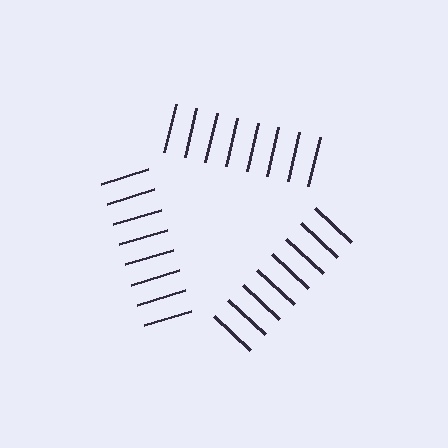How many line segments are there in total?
24 — 8 along each of the 3 edges.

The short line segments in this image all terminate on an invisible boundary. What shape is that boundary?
An illusory triangle — the line segments terminate on its edges but no continuous stroke is drawn.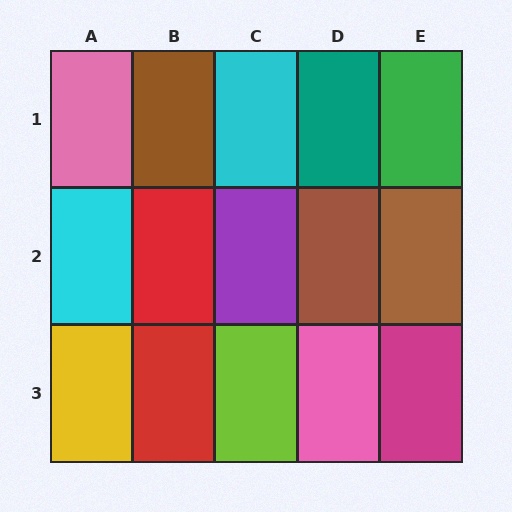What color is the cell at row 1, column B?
Brown.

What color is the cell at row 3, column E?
Magenta.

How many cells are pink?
2 cells are pink.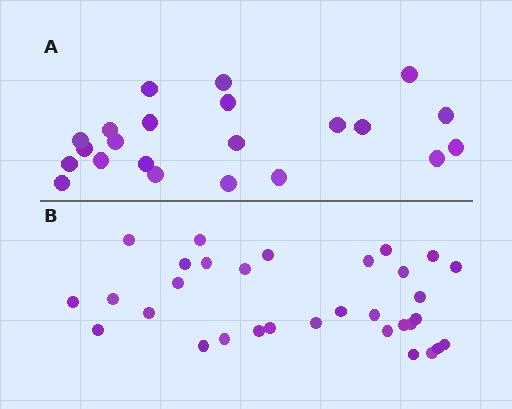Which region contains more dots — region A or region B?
Region B (the bottom region) has more dots.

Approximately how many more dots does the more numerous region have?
Region B has roughly 10 or so more dots than region A.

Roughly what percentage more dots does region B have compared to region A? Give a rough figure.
About 45% more.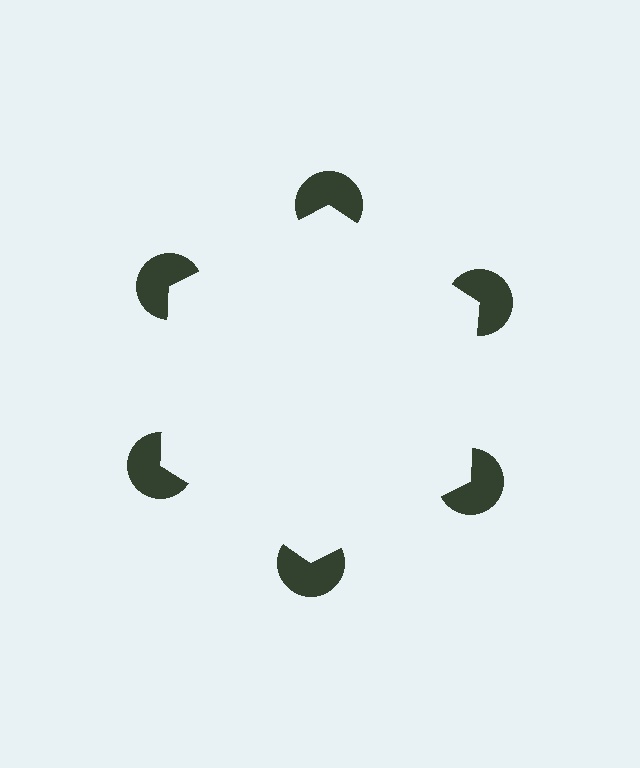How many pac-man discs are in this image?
There are 6 — one at each vertex of the illusory hexagon.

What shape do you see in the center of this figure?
An illusory hexagon — its edges are inferred from the aligned wedge cuts in the pac-man discs, not physically drawn.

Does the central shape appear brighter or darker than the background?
It typically appears slightly brighter than the background, even though no actual brightness change is drawn.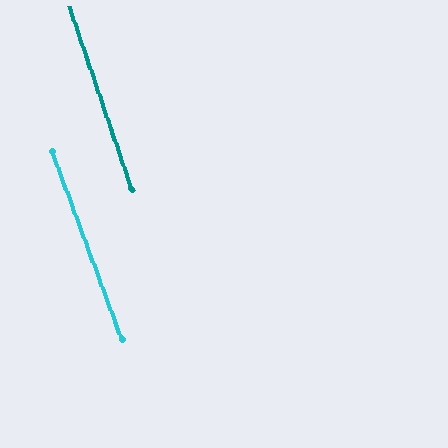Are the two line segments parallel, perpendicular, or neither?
Parallel — their directions differ by only 1.7°.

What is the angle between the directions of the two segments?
Approximately 2 degrees.